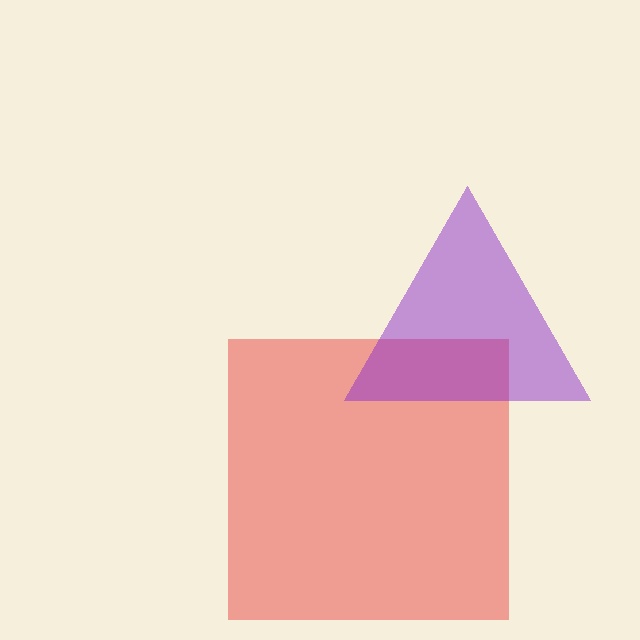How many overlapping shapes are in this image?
There are 2 overlapping shapes in the image.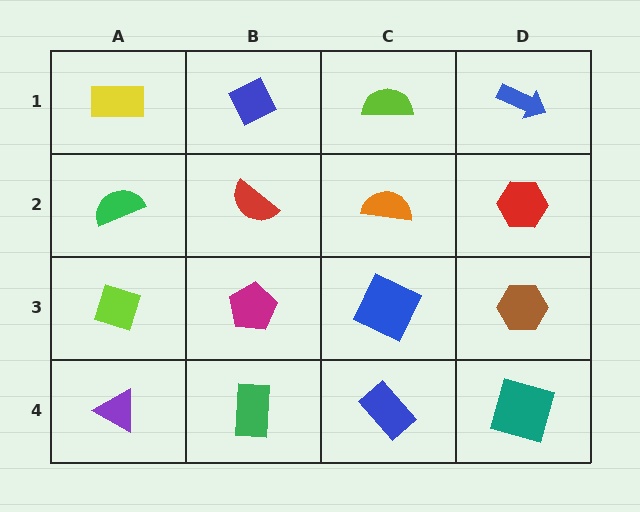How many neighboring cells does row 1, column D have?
2.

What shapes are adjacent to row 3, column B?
A red semicircle (row 2, column B), a green rectangle (row 4, column B), a lime diamond (row 3, column A), a blue square (row 3, column C).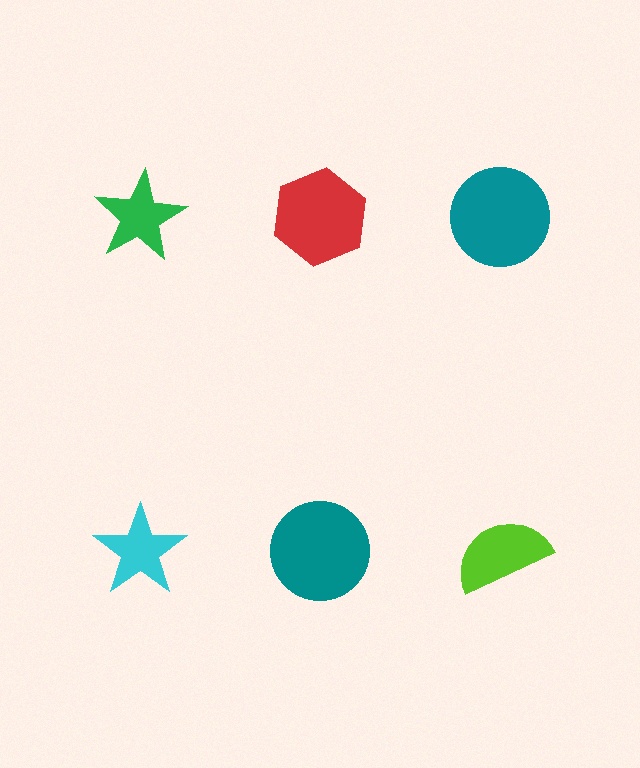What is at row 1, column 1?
A green star.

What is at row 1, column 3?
A teal circle.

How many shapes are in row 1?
3 shapes.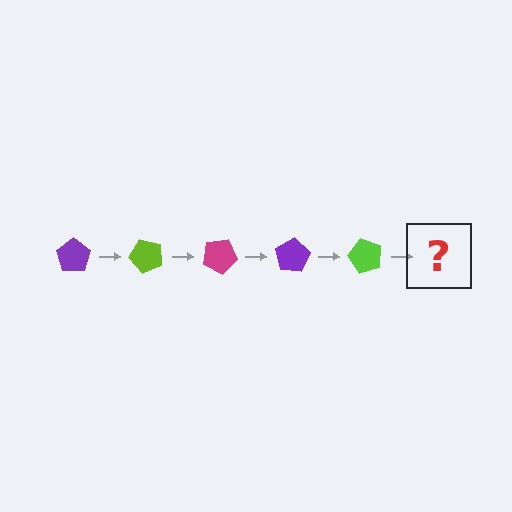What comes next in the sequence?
The next element should be a magenta pentagon, rotated 250 degrees from the start.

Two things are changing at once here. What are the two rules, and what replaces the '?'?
The two rules are that it rotates 50 degrees each step and the color cycles through purple, lime, and magenta. The '?' should be a magenta pentagon, rotated 250 degrees from the start.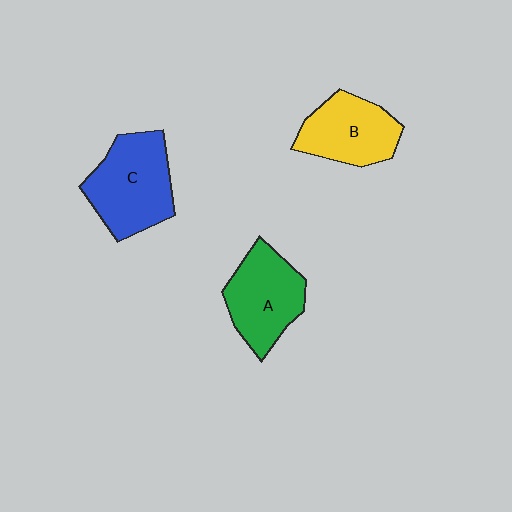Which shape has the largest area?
Shape C (blue).